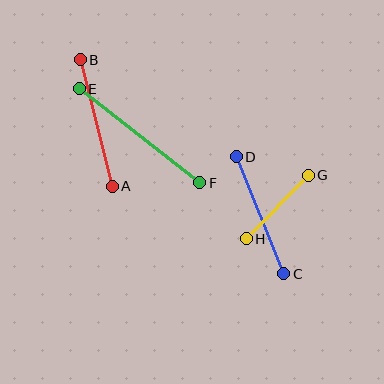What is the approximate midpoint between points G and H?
The midpoint is at approximately (277, 207) pixels.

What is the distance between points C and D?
The distance is approximately 126 pixels.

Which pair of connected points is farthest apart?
Points E and F are farthest apart.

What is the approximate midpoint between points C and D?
The midpoint is at approximately (260, 215) pixels.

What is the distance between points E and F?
The distance is approximately 153 pixels.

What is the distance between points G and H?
The distance is approximately 89 pixels.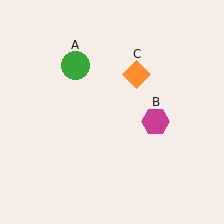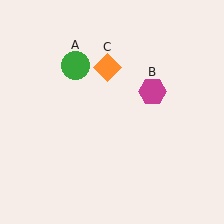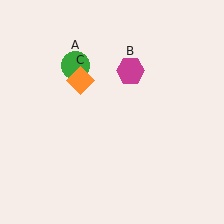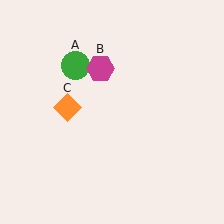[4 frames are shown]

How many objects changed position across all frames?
2 objects changed position: magenta hexagon (object B), orange diamond (object C).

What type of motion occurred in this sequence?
The magenta hexagon (object B), orange diamond (object C) rotated counterclockwise around the center of the scene.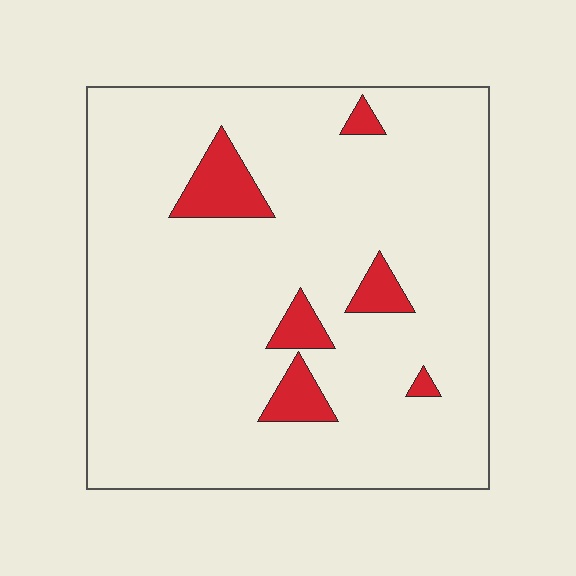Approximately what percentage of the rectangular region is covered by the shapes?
Approximately 10%.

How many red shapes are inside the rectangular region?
6.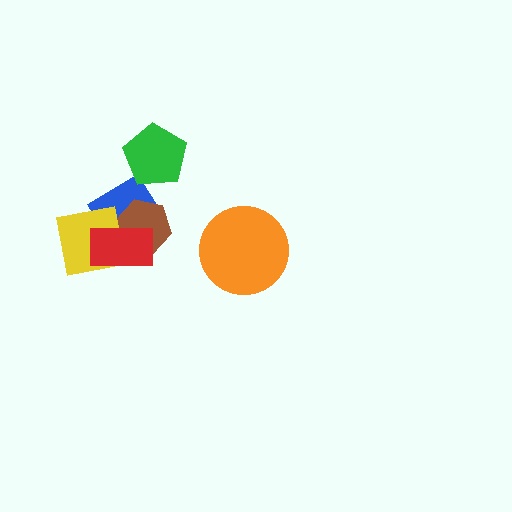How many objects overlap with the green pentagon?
0 objects overlap with the green pentagon.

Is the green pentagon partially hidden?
No, no other shape covers it.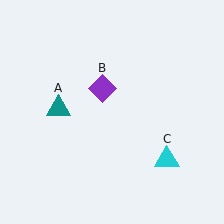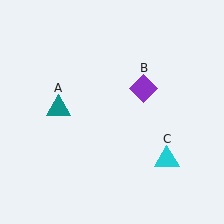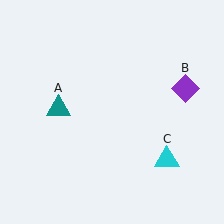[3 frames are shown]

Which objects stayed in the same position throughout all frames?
Teal triangle (object A) and cyan triangle (object C) remained stationary.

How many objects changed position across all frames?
1 object changed position: purple diamond (object B).